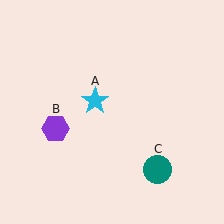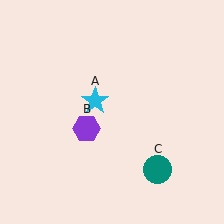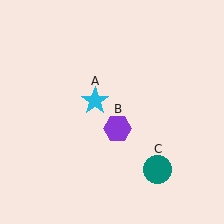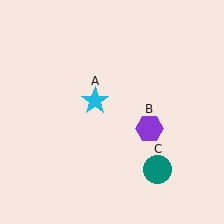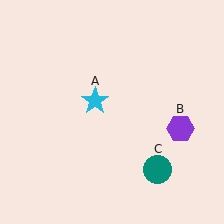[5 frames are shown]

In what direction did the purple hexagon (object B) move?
The purple hexagon (object B) moved right.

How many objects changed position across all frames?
1 object changed position: purple hexagon (object B).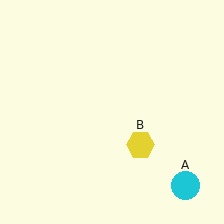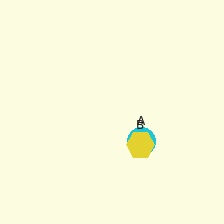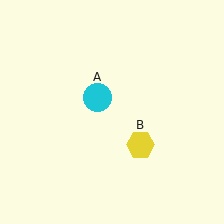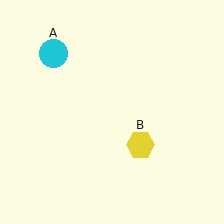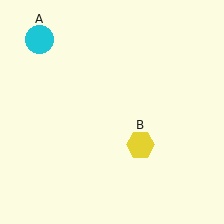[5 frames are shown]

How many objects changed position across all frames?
1 object changed position: cyan circle (object A).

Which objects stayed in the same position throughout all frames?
Yellow hexagon (object B) remained stationary.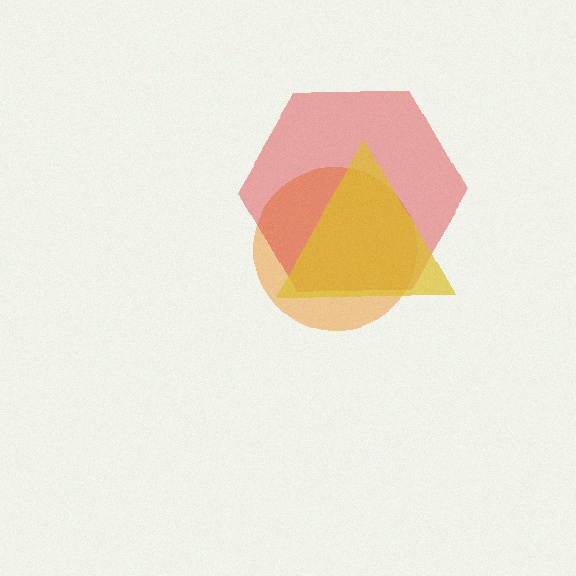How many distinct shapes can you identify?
There are 3 distinct shapes: an orange circle, a red hexagon, a yellow triangle.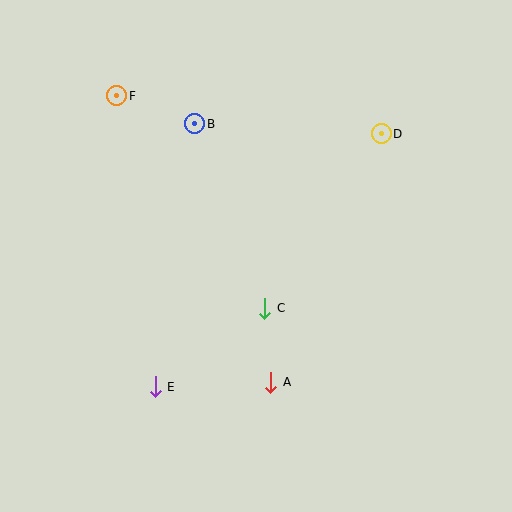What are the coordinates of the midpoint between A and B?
The midpoint between A and B is at (233, 253).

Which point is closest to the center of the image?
Point C at (265, 308) is closest to the center.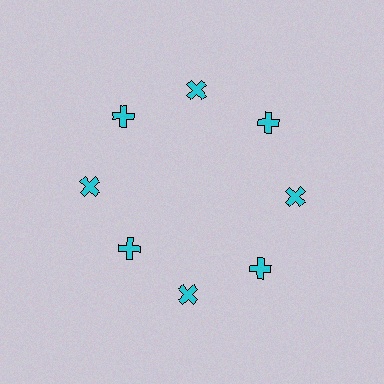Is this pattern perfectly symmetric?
No. The 8 cyan crosses are arranged in a ring, but one element near the 8 o'clock position is pulled inward toward the center, breaking the 8-fold rotational symmetry.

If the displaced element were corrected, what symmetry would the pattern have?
It would have 8-fold rotational symmetry — the pattern would map onto itself every 45 degrees.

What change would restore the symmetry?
The symmetry would be restored by moving it outward, back onto the ring so that all 8 crosses sit at equal angles and equal distance from the center.